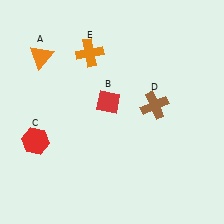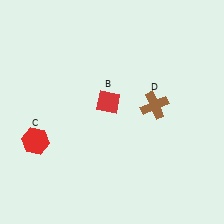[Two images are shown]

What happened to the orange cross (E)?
The orange cross (E) was removed in Image 2. It was in the top-left area of Image 1.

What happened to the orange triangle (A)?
The orange triangle (A) was removed in Image 2. It was in the top-left area of Image 1.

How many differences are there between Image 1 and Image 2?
There are 2 differences between the two images.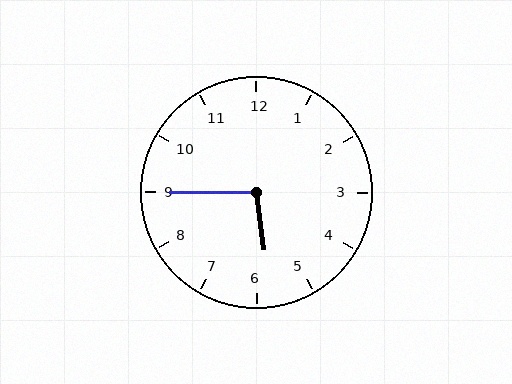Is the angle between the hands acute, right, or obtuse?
It is obtuse.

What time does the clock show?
5:45.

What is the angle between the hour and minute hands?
Approximately 98 degrees.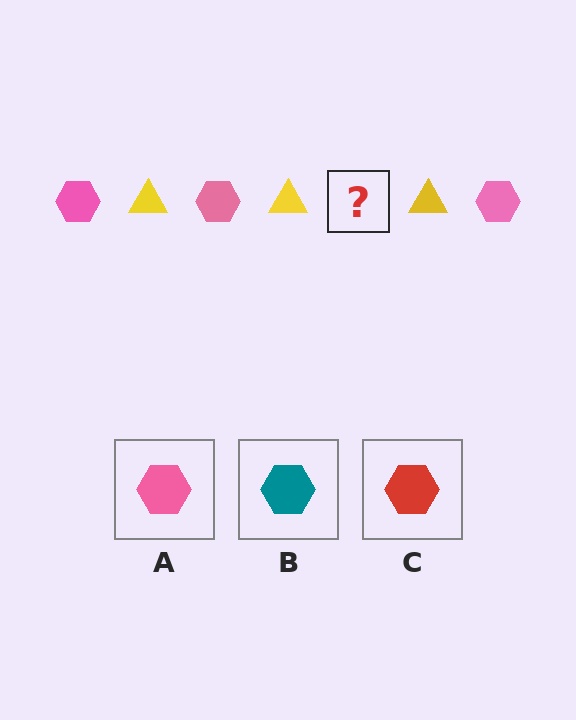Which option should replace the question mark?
Option A.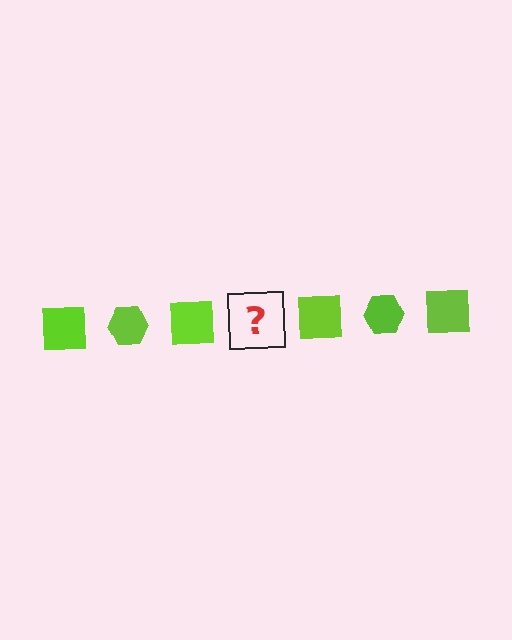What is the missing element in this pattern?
The missing element is a lime hexagon.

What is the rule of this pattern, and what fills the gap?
The rule is that the pattern cycles through square, hexagon shapes in lime. The gap should be filled with a lime hexagon.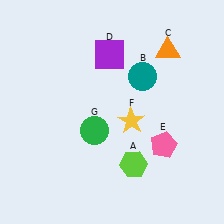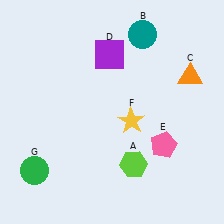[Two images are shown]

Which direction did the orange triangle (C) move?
The orange triangle (C) moved down.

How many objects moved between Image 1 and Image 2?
3 objects moved between the two images.